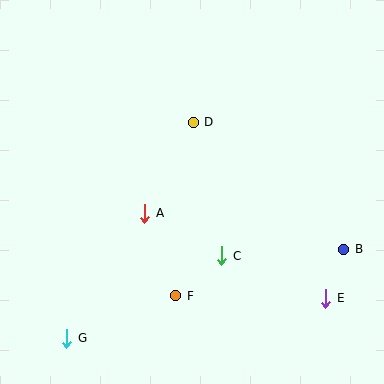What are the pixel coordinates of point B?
Point B is at (344, 249).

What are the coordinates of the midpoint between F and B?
The midpoint between F and B is at (260, 273).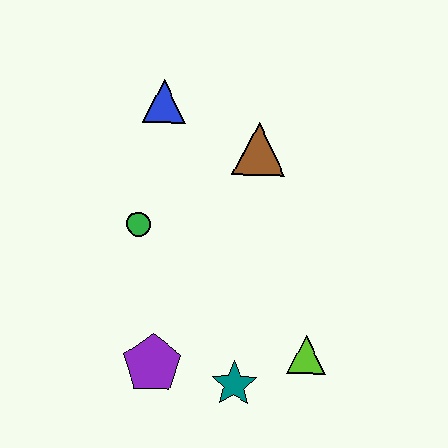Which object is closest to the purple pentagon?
The teal star is closest to the purple pentagon.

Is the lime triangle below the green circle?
Yes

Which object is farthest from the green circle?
The lime triangle is farthest from the green circle.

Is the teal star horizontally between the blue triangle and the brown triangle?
Yes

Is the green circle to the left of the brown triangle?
Yes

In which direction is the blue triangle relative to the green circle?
The blue triangle is above the green circle.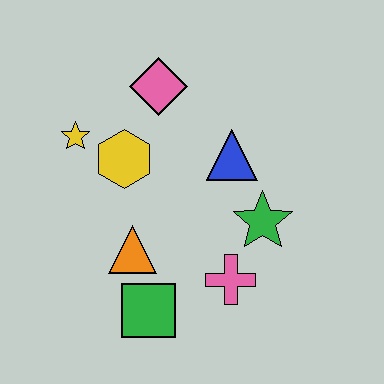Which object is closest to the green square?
The orange triangle is closest to the green square.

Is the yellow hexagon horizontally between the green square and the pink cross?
No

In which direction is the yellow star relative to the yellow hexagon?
The yellow star is to the left of the yellow hexagon.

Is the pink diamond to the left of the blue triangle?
Yes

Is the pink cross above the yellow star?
No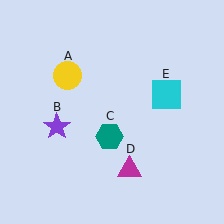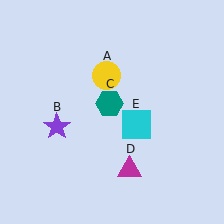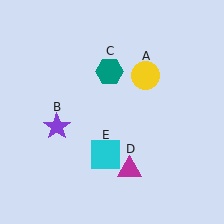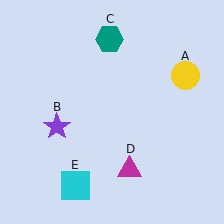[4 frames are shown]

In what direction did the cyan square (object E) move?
The cyan square (object E) moved down and to the left.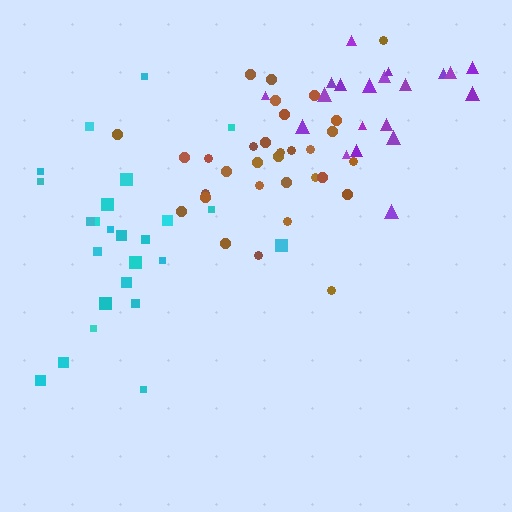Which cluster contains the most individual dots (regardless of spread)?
Brown (32).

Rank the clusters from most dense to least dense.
brown, cyan, purple.